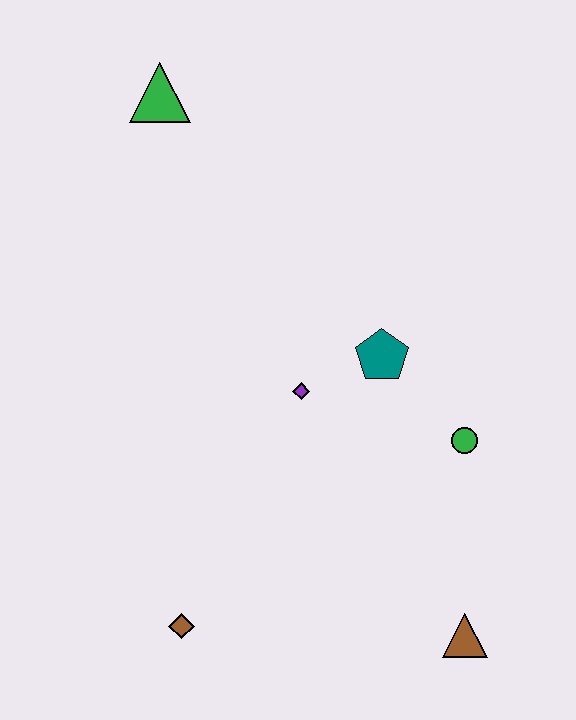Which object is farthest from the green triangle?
The brown triangle is farthest from the green triangle.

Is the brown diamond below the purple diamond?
Yes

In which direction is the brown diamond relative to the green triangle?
The brown diamond is below the green triangle.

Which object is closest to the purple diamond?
The teal pentagon is closest to the purple diamond.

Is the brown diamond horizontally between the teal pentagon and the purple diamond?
No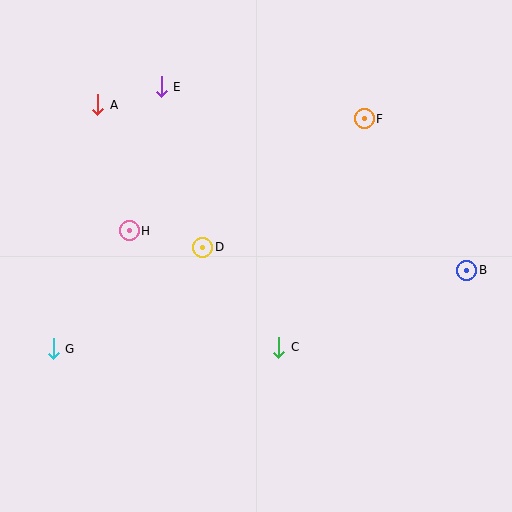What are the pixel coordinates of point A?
Point A is at (98, 105).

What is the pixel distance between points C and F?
The distance between C and F is 244 pixels.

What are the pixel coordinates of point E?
Point E is at (161, 87).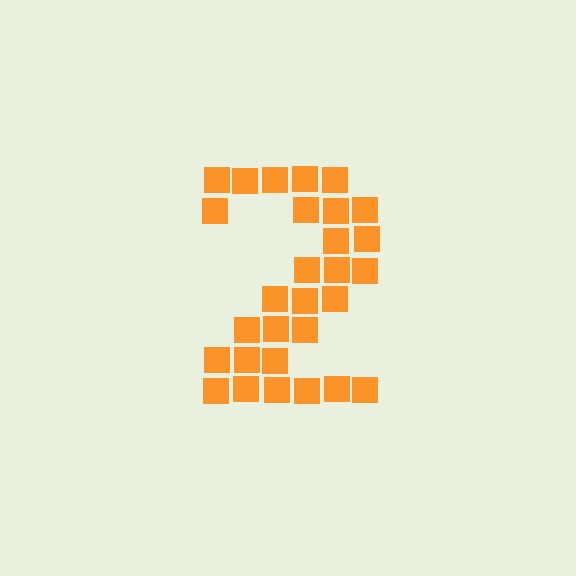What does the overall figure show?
The overall figure shows the digit 2.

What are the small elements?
The small elements are squares.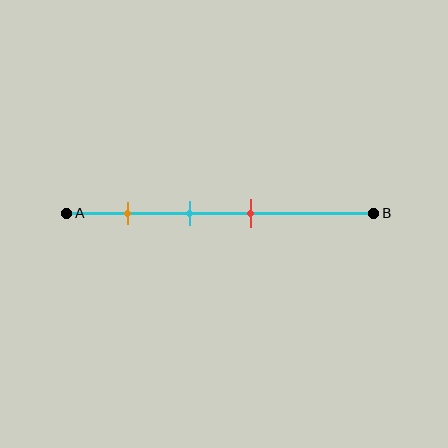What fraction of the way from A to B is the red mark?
The red mark is approximately 60% (0.6) of the way from A to B.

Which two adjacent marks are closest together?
The cyan and red marks are the closest adjacent pair.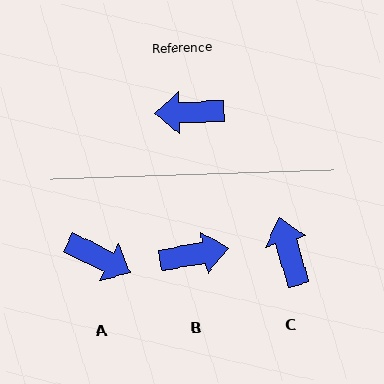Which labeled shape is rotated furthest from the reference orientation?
B, about 172 degrees away.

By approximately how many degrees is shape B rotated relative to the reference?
Approximately 172 degrees clockwise.